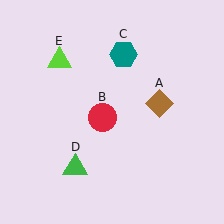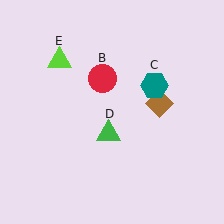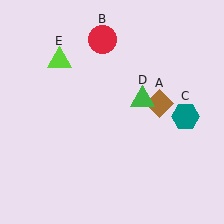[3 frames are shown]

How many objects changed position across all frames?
3 objects changed position: red circle (object B), teal hexagon (object C), green triangle (object D).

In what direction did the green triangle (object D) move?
The green triangle (object D) moved up and to the right.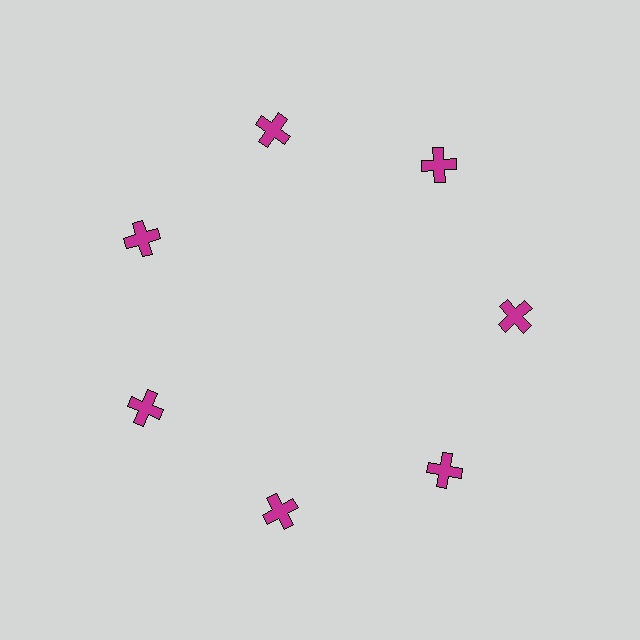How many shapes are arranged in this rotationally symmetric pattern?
There are 7 shapes, arranged in 7 groups of 1.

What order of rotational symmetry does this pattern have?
This pattern has 7-fold rotational symmetry.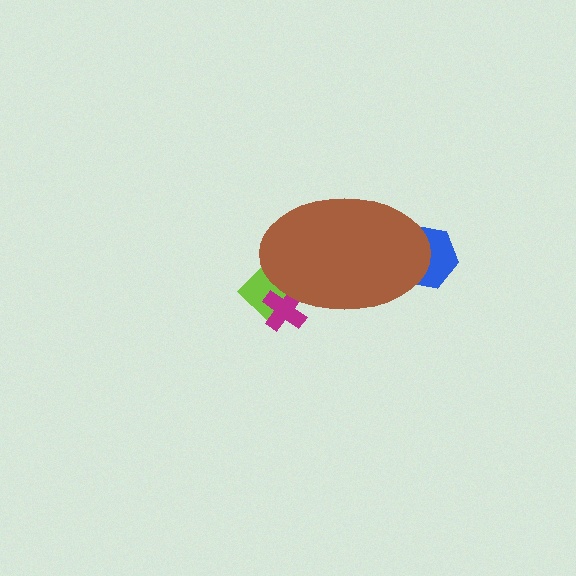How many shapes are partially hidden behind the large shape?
3 shapes are partially hidden.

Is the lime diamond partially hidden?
Yes, the lime diamond is partially hidden behind the brown ellipse.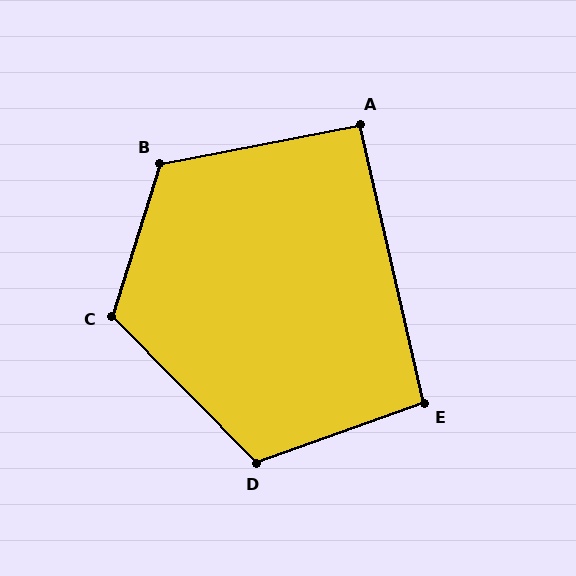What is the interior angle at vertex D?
Approximately 115 degrees (obtuse).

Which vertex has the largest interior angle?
B, at approximately 118 degrees.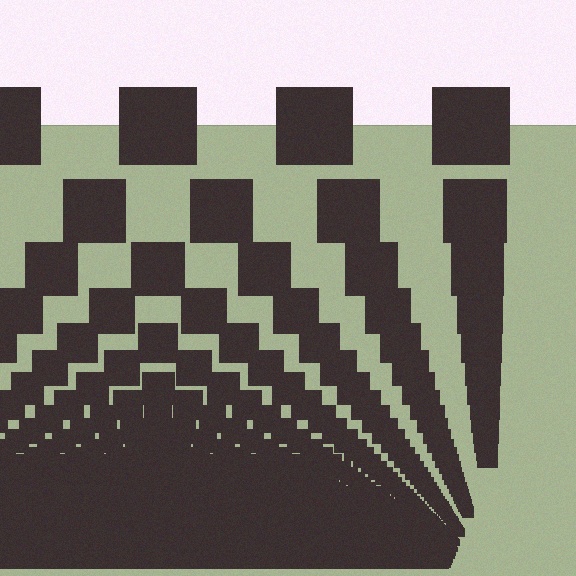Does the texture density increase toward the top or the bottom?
Density increases toward the bottom.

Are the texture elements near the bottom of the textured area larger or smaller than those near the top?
Smaller. The gradient is inverted — elements near the bottom are smaller and denser.